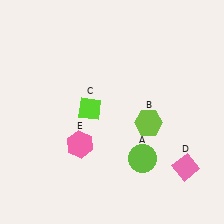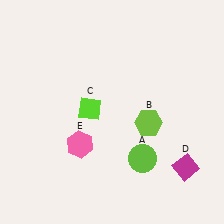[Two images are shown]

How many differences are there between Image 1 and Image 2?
There is 1 difference between the two images.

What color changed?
The diamond (D) changed from pink in Image 1 to magenta in Image 2.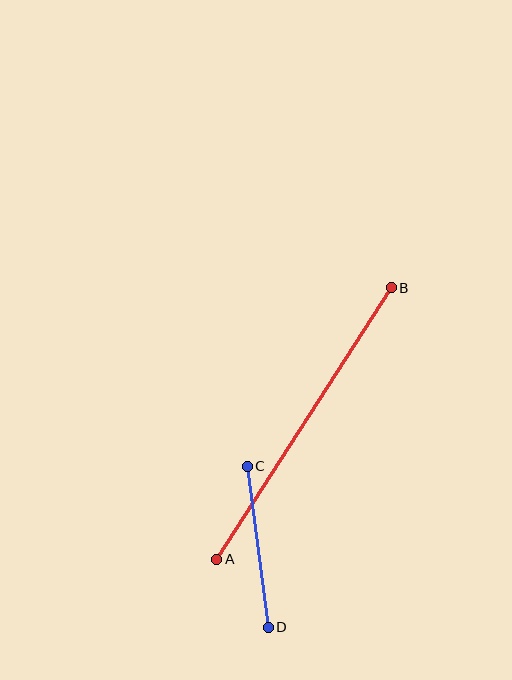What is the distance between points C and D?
The distance is approximately 163 pixels.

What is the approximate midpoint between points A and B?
The midpoint is at approximately (304, 424) pixels.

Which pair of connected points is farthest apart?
Points A and B are farthest apart.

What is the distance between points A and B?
The distance is approximately 323 pixels.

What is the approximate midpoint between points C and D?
The midpoint is at approximately (258, 547) pixels.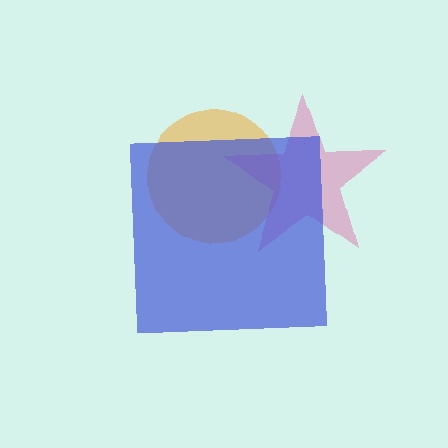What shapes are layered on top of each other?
The layered shapes are: an orange circle, a pink star, a blue square.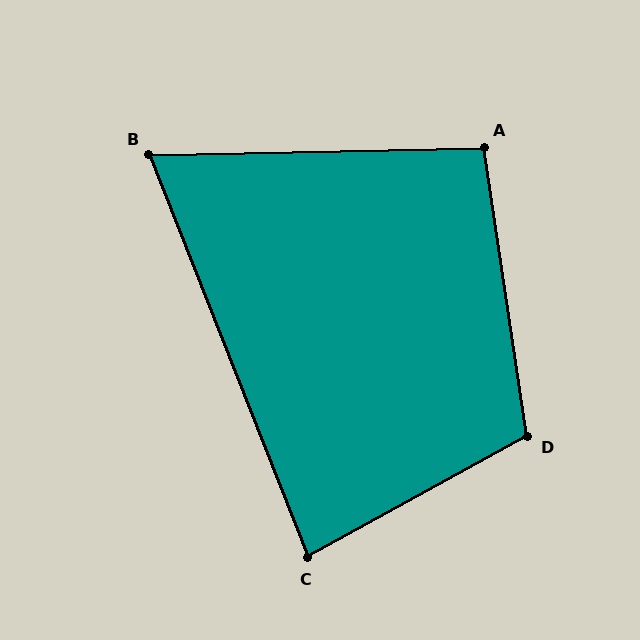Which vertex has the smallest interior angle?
B, at approximately 70 degrees.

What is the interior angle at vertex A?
Approximately 97 degrees (obtuse).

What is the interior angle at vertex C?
Approximately 83 degrees (acute).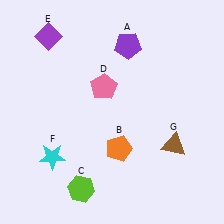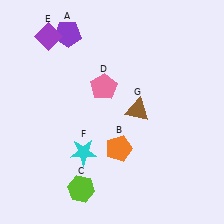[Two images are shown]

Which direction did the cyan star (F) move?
The cyan star (F) moved right.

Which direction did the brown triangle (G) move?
The brown triangle (G) moved left.